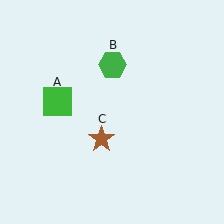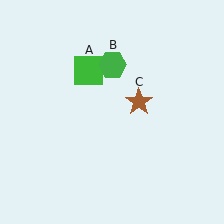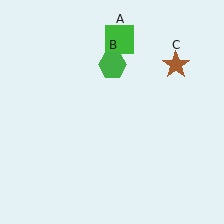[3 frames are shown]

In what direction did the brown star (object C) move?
The brown star (object C) moved up and to the right.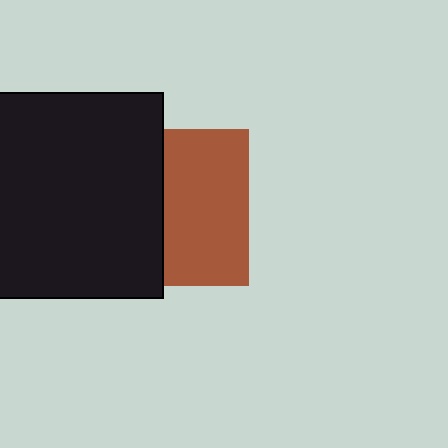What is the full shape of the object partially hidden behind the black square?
The partially hidden object is a brown square.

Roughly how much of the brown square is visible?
About half of it is visible (roughly 54%).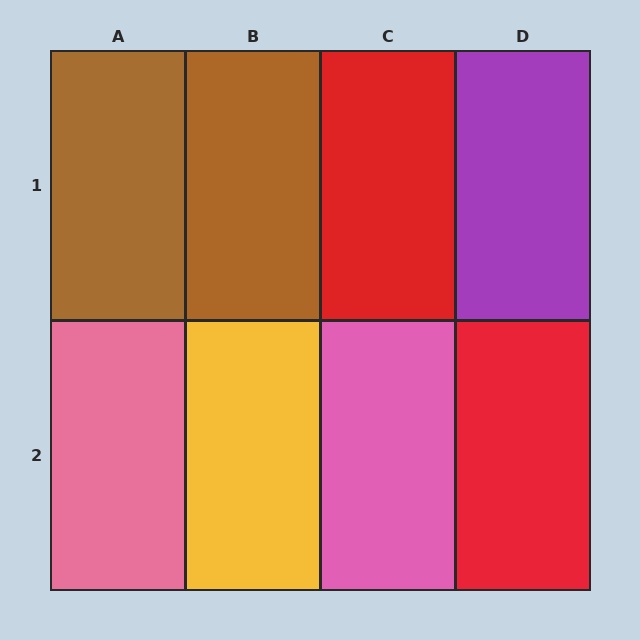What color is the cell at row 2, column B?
Yellow.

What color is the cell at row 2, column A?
Pink.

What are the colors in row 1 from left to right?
Brown, brown, red, purple.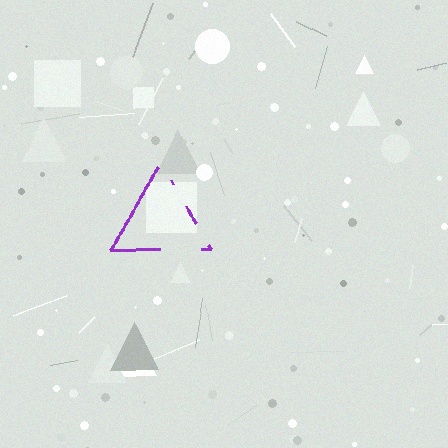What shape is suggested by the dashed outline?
The dashed outline suggests a triangle.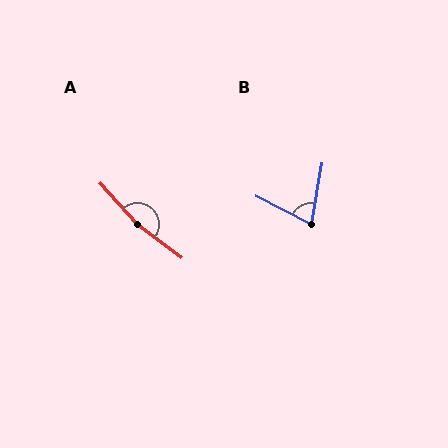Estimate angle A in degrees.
Approximately 170 degrees.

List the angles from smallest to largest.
B (73°), A (170°).